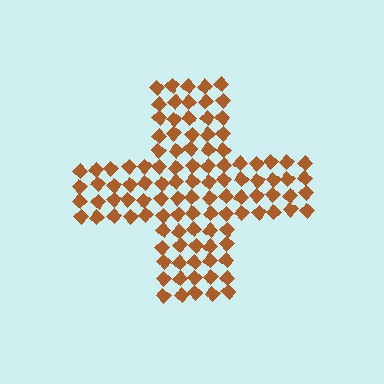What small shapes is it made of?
It is made of small diamonds.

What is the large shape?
The large shape is a cross.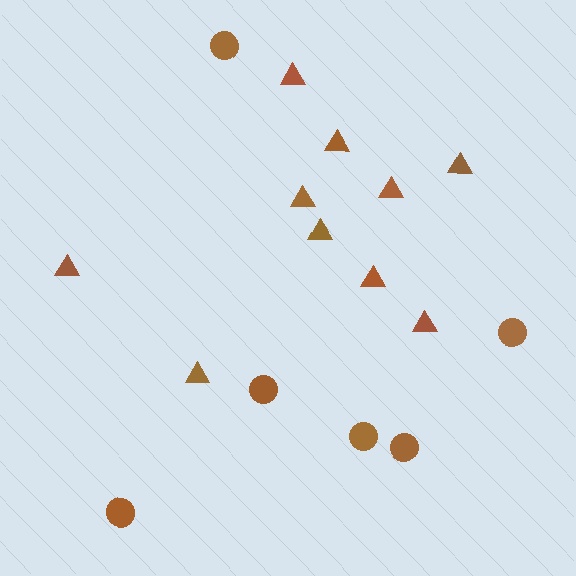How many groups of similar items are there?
There are 2 groups: one group of triangles (10) and one group of circles (6).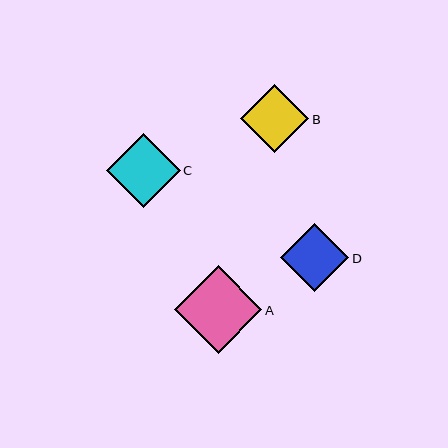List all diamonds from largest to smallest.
From largest to smallest: A, C, B, D.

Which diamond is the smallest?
Diamond D is the smallest with a size of approximately 68 pixels.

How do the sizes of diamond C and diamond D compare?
Diamond C and diamond D are approximately the same size.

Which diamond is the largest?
Diamond A is the largest with a size of approximately 88 pixels.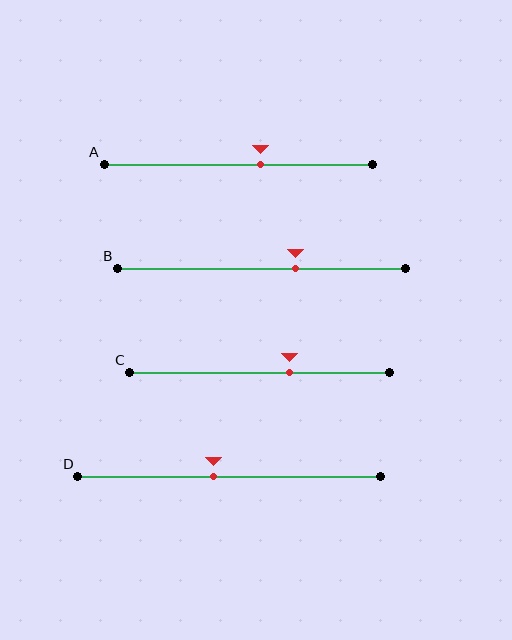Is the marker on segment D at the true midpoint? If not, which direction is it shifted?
No, the marker on segment D is shifted to the left by about 5% of the segment length.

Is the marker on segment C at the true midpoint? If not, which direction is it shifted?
No, the marker on segment C is shifted to the right by about 12% of the segment length.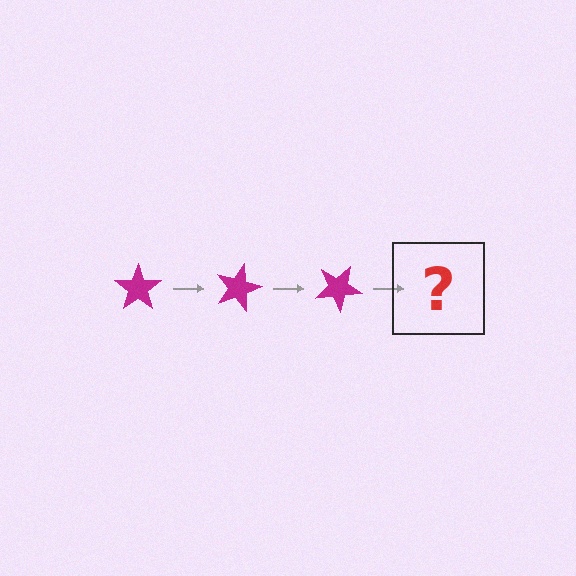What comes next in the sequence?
The next element should be a magenta star rotated 45 degrees.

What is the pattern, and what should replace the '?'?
The pattern is that the star rotates 15 degrees each step. The '?' should be a magenta star rotated 45 degrees.